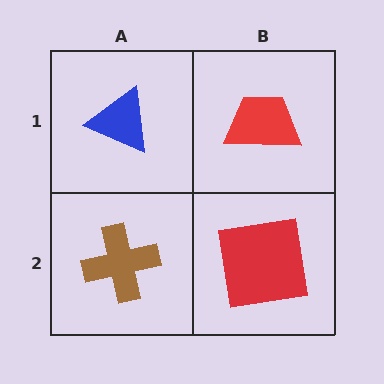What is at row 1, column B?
A red trapezoid.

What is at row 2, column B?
A red square.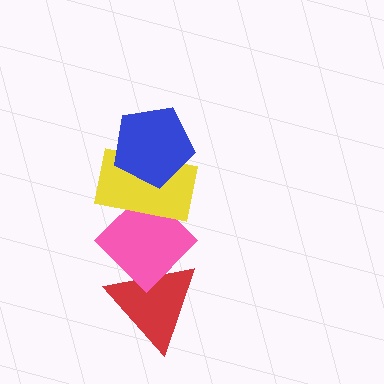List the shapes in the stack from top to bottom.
From top to bottom: the blue pentagon, the yellow rectangle, the pink diamond, the red triangle.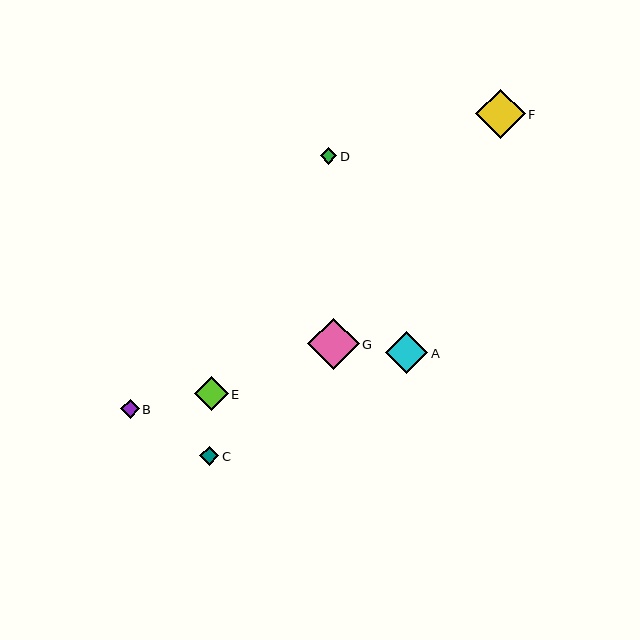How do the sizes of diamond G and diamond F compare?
Diamond G and diamond F are approximately the same size.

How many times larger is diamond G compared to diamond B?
Diamond G is approximately 2.7 times the size of diamond B.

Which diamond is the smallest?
Diamond D is the smallest with a size of approximately 16 pixels.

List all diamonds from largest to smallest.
From largest to smallest: G, F, A, E, C, B, D.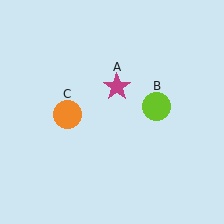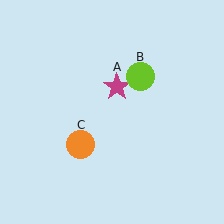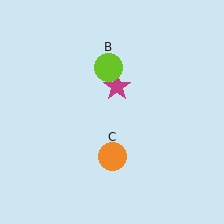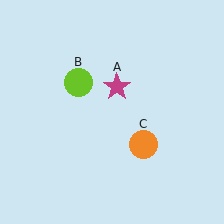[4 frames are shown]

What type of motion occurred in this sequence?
The lime circle (object B), orange circle (object C) rotated counterclockwise around the center of the scene.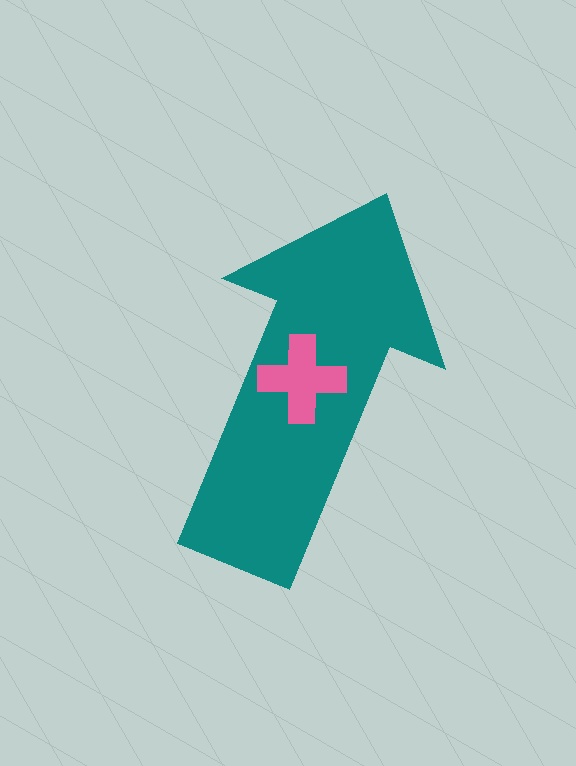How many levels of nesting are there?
2.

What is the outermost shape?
The teal arrow.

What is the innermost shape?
The pink cross.